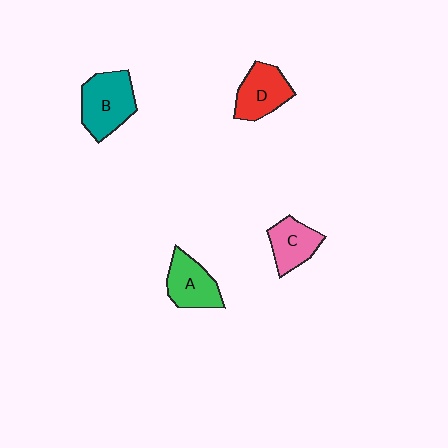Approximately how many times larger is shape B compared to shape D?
Approximately 1.2 times.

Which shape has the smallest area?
Shape C (pink).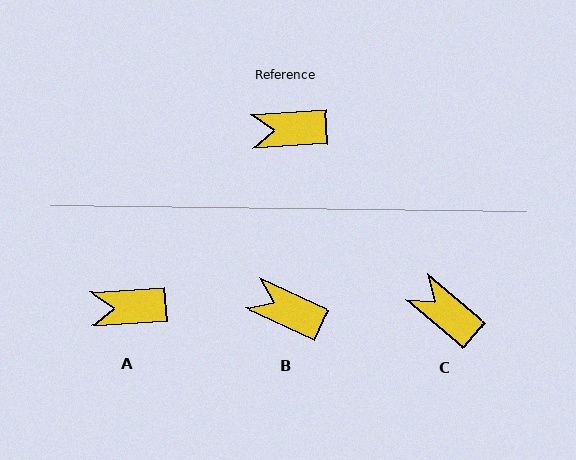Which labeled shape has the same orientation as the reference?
A.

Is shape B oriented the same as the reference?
No, it is off by about 28 degrees.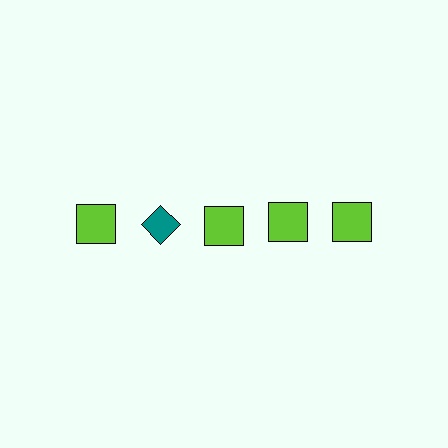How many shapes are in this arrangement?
There are 5 shapes arranged in a grid pattern.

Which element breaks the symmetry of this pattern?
The teal diamond in the top row, second from left column breaks the symmetry. All other shapes are lime squares.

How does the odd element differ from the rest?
It differs in both color (teal instead of lime) and shape (diamond instead of square).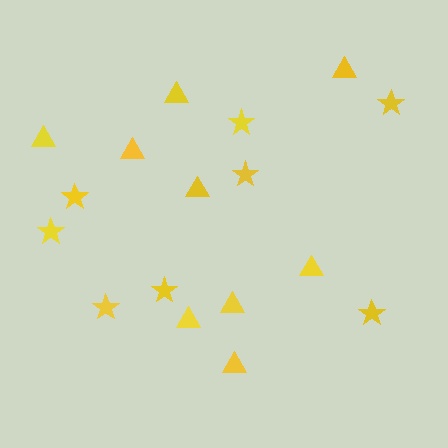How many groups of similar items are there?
There are 2 groups: one group of triangles (9) and one group of stars (8).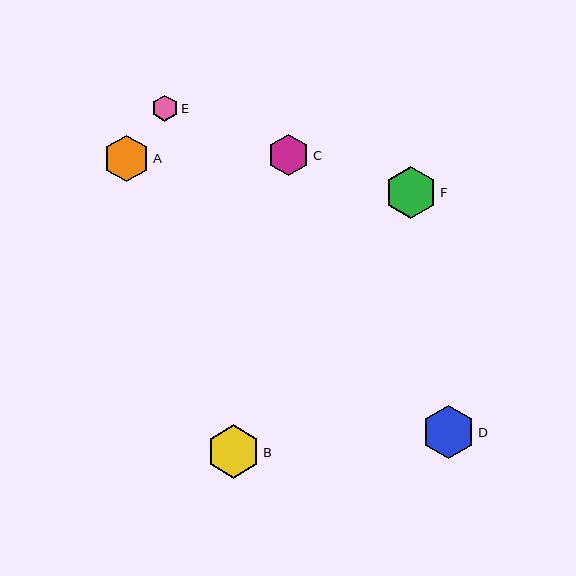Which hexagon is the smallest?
Hexagon E is the smallest with a size of approximately 26 pixels.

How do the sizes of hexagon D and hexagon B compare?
Hexagon D and hexagon B are approximately the same size.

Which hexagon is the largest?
Hexagon D is the largest with a size of approximately 53 pixels.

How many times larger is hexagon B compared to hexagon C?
Hexagon B is approximately 1.3 times the size of hexagon C.